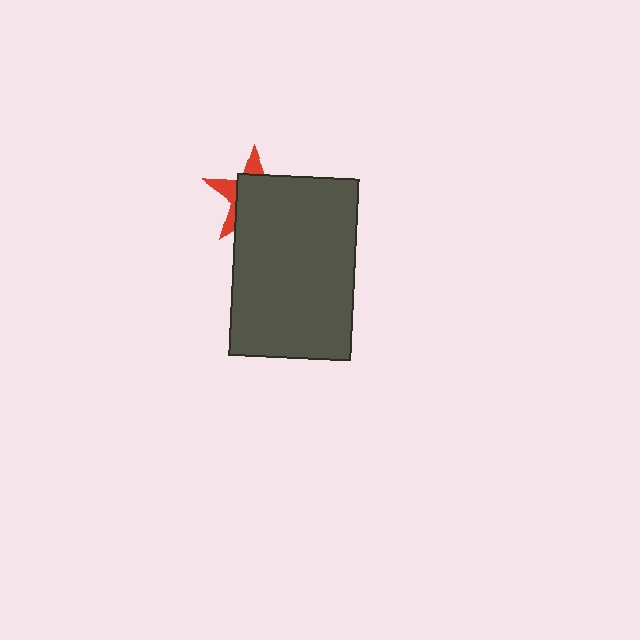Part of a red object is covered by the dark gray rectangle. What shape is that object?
It is a star.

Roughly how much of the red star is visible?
A small part of it is visible (roughly 30%).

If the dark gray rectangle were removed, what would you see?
You would see the complete red star.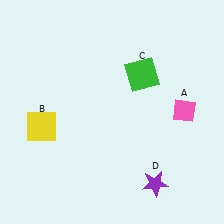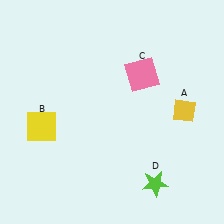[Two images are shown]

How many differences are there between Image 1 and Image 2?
There are 3 differences between the two images.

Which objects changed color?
A changed from pink to yellow. C changed from green to pink. D changed from purple to lime.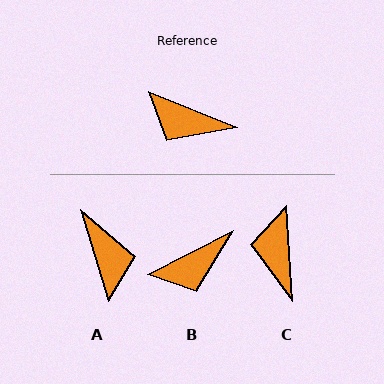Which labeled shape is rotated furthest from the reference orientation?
A, about 129 degrees away.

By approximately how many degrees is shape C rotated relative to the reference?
Approximately 64 degrees clockwise.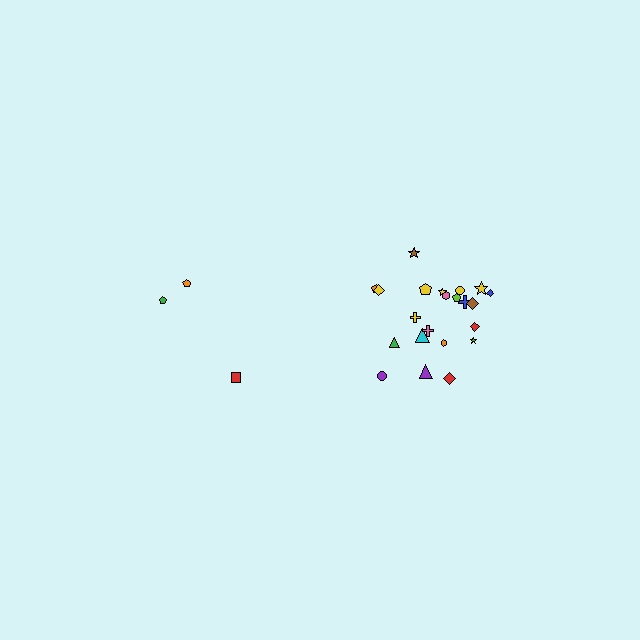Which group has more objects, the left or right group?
The right group.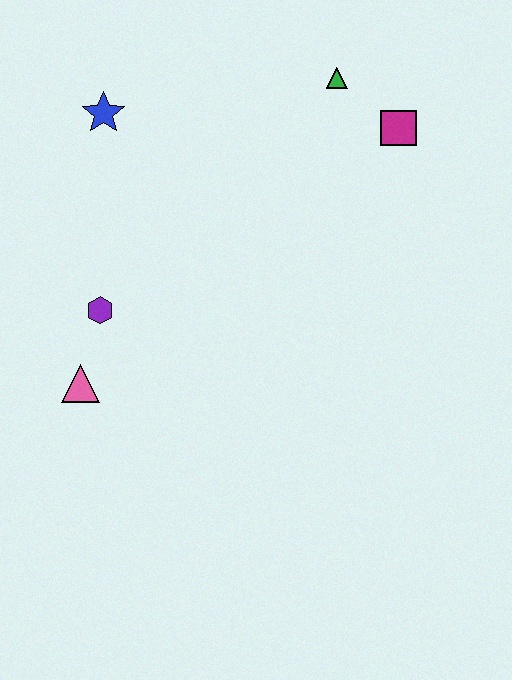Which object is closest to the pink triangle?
The purple hexagon is closest to the pink triangle.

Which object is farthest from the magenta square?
The pink triangle is farthest from the magenta square.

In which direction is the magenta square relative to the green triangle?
The magenta square is to the right of the green triangle.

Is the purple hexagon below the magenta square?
Yes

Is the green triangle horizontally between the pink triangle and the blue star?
No